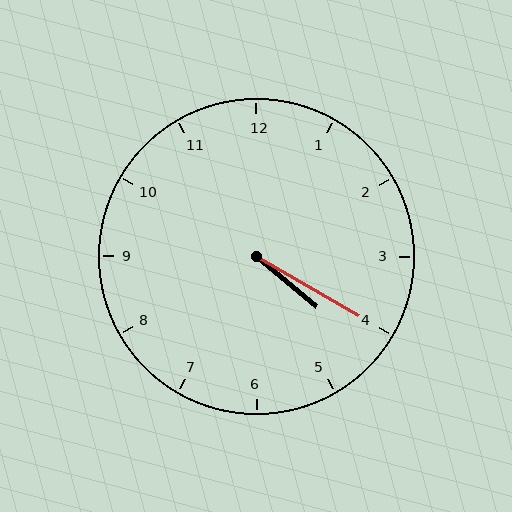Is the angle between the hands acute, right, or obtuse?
It is acute.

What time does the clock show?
4:20.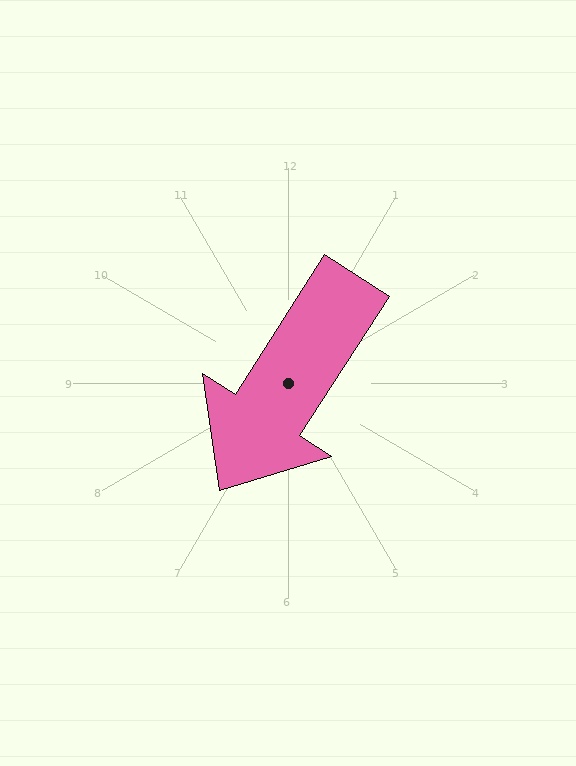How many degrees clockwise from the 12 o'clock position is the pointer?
Approximately 213 degrees.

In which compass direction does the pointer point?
Southwest.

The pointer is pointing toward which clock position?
Roughly 7 o'clock.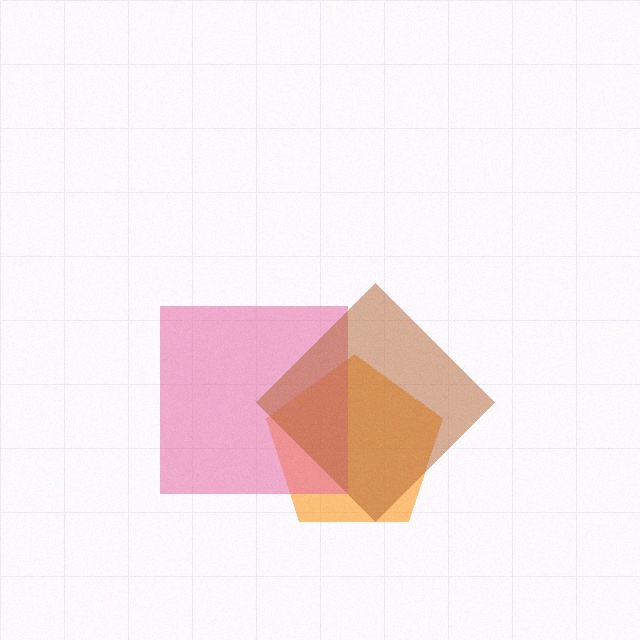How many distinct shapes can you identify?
There are 3 distinct shapes: an orange pentagon, a pink square, a brown diamond.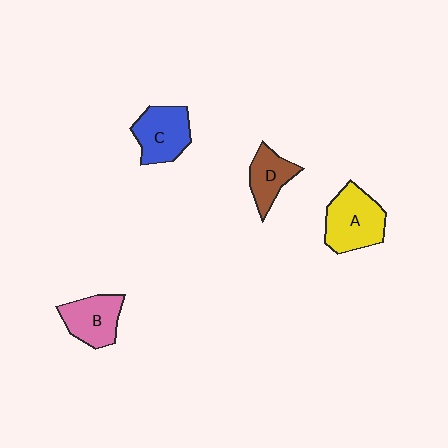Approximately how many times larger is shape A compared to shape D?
Approximately 1.6 times.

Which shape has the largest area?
Shape A (yellow).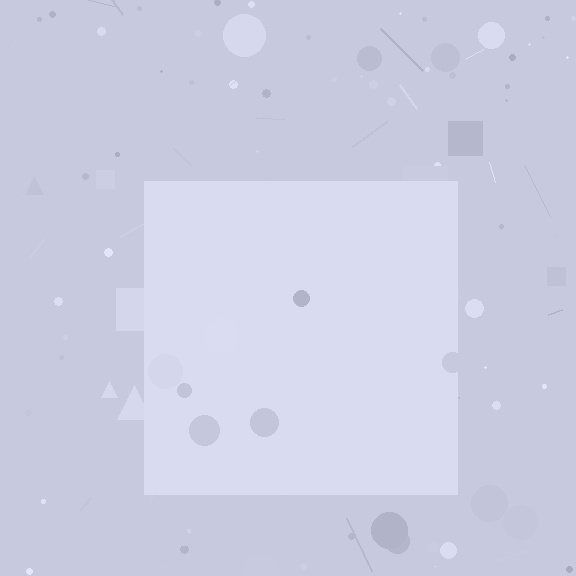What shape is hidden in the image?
A square is hidden in the image.